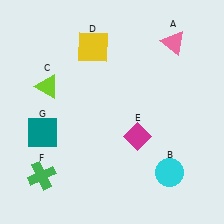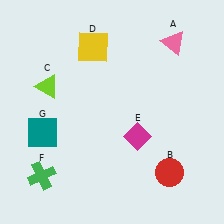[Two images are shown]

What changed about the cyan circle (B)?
In Image 1, B is cyan. In Image 2, it changed to red.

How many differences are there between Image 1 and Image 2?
There is 1 difference between the two images.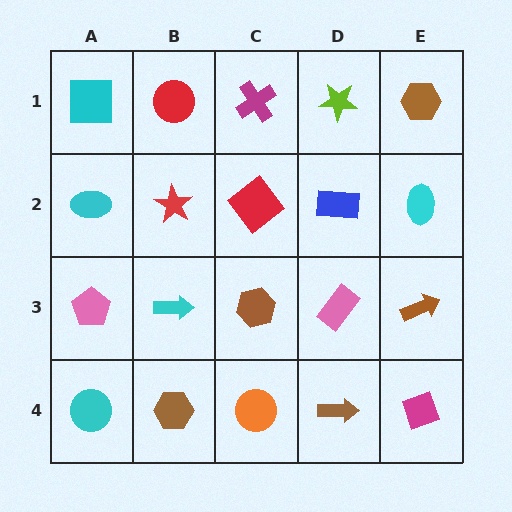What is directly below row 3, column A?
A cyan circle.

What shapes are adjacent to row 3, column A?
A cyan ellipse (row 2, column A), a cyan circle (row 4, column A), a cyan arrow (row 3, column B).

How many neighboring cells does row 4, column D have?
3.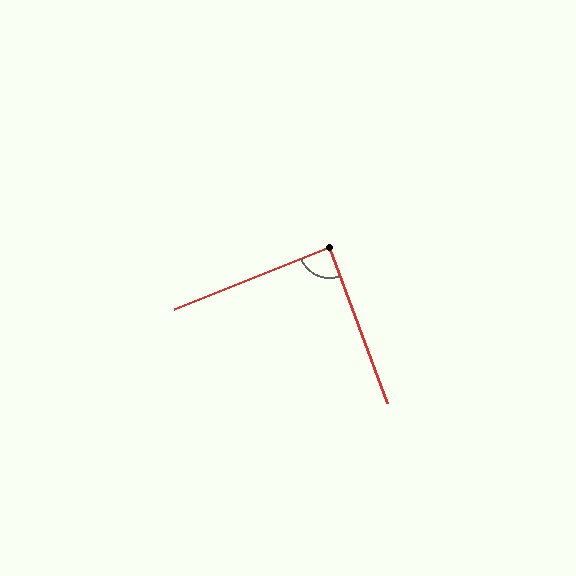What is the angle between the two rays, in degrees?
Approximately 89 degrees.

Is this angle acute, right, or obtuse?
It is approximately a right angle.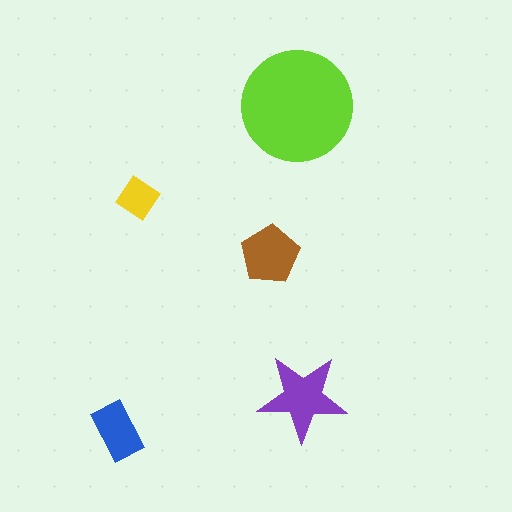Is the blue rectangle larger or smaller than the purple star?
Smaller.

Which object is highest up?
The lime circle is topmost.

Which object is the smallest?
The yellow diamond.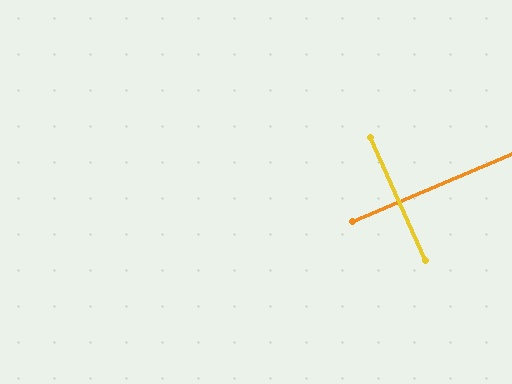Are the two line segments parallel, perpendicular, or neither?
Perpendicular — they meet at approximately 89°.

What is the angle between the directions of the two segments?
Approximately 89 degrees.